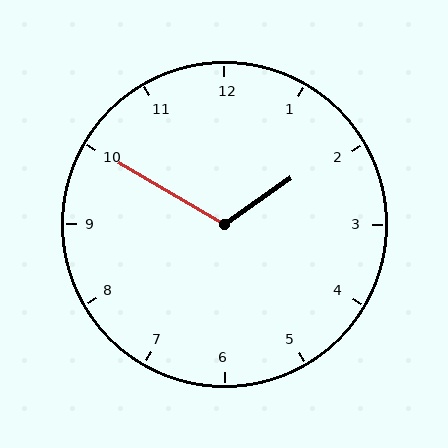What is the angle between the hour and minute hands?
Approximately 115 degrees.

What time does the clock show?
1:50.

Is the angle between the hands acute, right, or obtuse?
It is obtuse.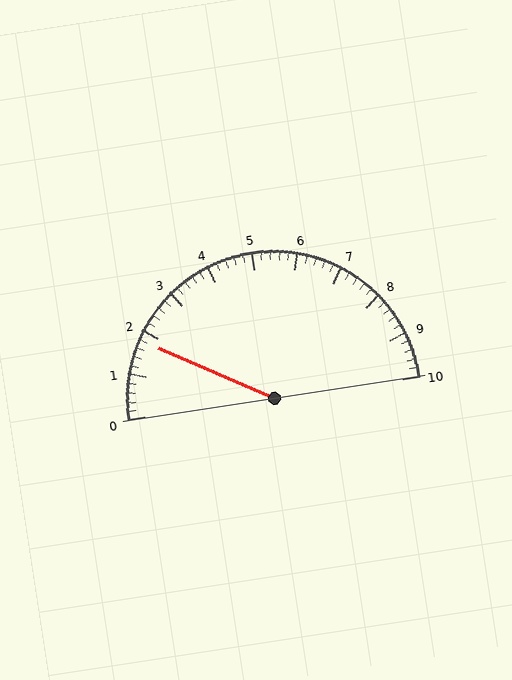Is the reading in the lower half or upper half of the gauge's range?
The reading is in the lower half of the range (0 to 10).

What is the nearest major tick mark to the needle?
The nearest major tick mark is 2.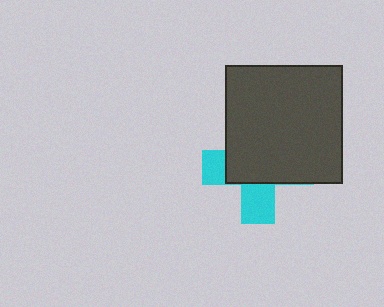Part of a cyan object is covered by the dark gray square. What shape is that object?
It is a cross.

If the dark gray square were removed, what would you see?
You would see the complete cyan cross.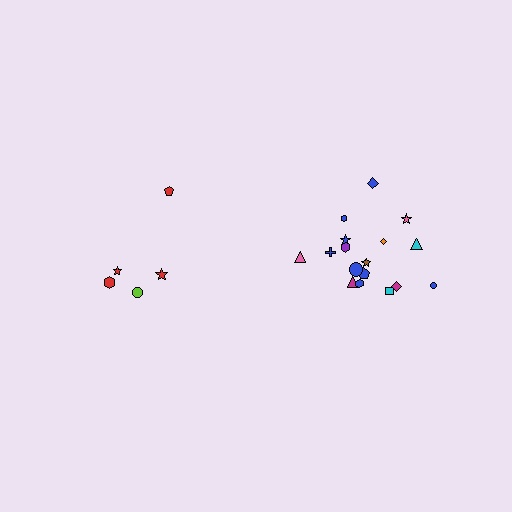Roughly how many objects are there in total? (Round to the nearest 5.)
Roughly 25 objects in total.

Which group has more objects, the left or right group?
The right group.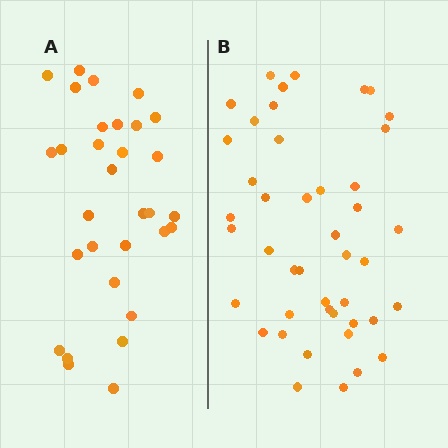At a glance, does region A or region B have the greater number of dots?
Region B (the right region) has more dots.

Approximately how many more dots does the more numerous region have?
Region B has approximately 15 more dots than region A.